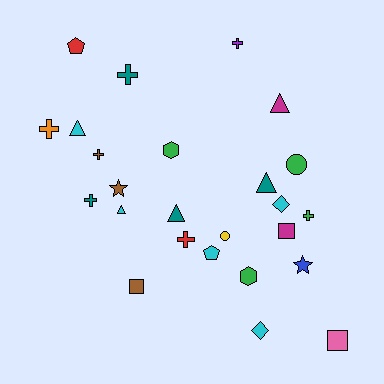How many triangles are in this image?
There are 5 triangles.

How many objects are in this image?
There are 25 objects.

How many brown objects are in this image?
There are 3 brown objects.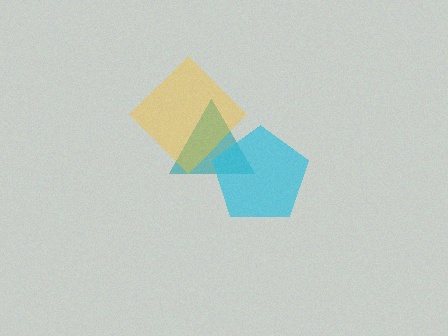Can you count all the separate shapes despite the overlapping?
Yes, there are 3 separate shapes.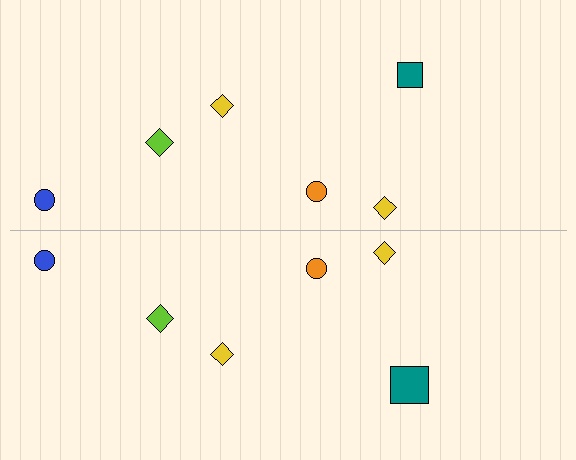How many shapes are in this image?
There are 12 shapes in this image.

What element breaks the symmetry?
The teal square on the bottom side has a different size than its mirror counterpart.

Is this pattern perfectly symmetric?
No, the pattern is not perfectly symmetric. The teal square on the bottom side has a different size than its mirror counterpart.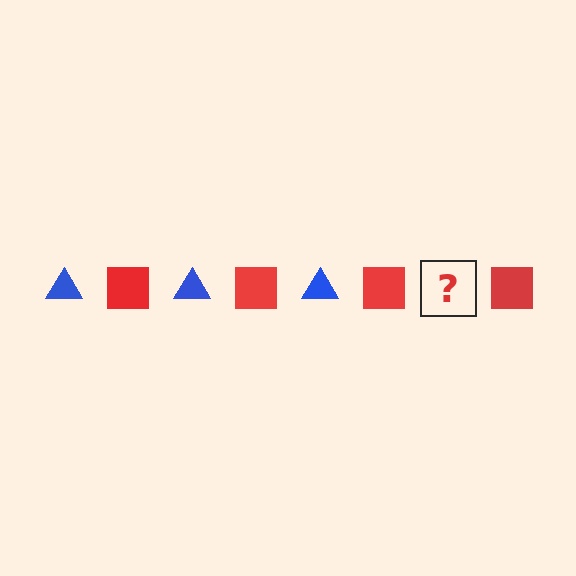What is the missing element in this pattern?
The missing element is a blue triangle.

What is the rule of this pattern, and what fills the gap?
The rule is that the pattern alternates between blue triangle and red square. The gap should be filled with a blue triangle.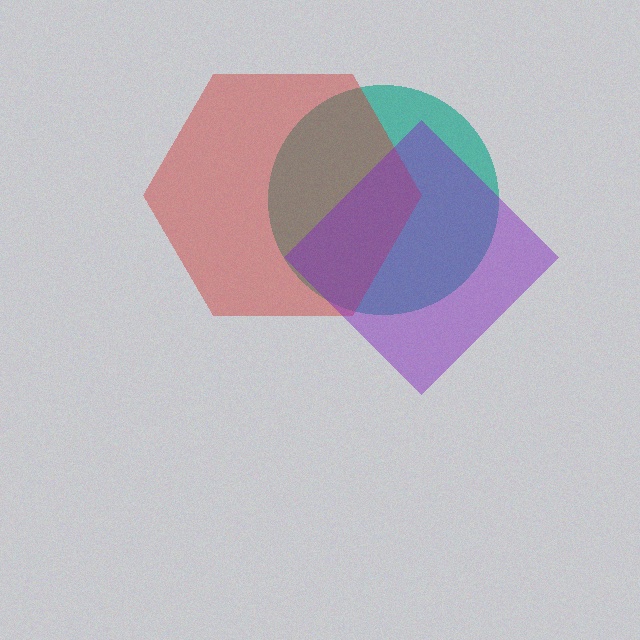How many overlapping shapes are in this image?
There are 3 overlapping shapes in the image.